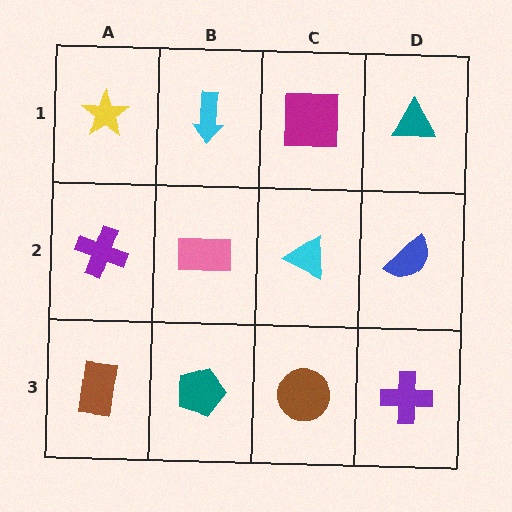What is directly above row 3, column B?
A pink rectangle.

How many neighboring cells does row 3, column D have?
2.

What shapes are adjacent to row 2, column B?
A cyan arrow (row 1, column B), a teal pentagon (row 3, column B), a purple cross (row 2, column A), a cyan triangle (row 2, column C).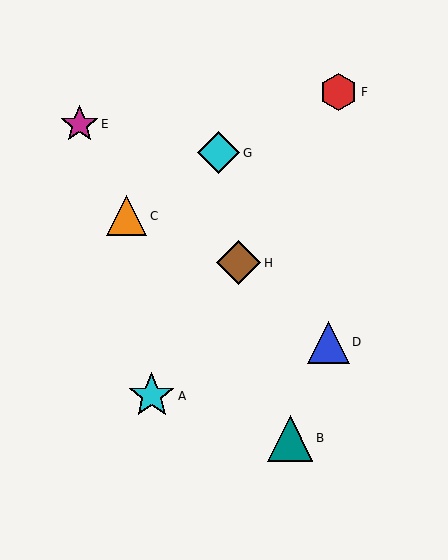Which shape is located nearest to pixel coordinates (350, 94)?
The red hexagon (labeled F) at (339, 92) is nearest to that location.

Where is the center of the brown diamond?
The center of the brown diamond is at (239, 263).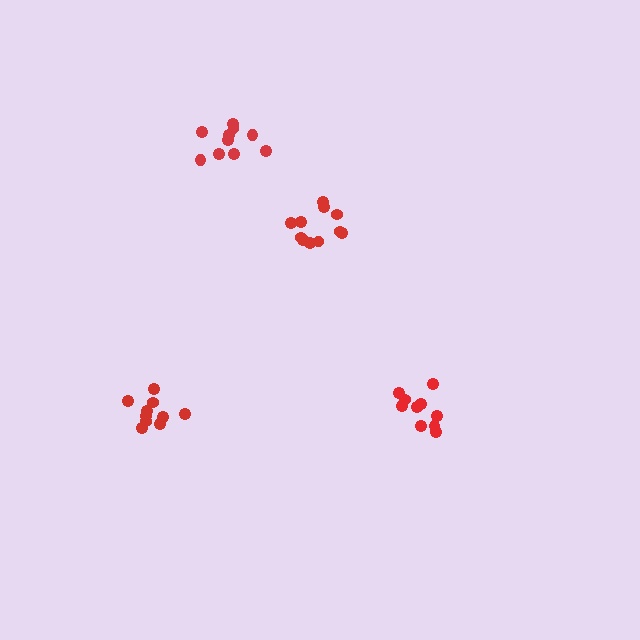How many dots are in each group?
Group 1: 11 dots, Group 2: 10 dots, Group 3: 10 dots, Group 4: 10 dots (41 total).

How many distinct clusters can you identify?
There are 4 distinct clusters.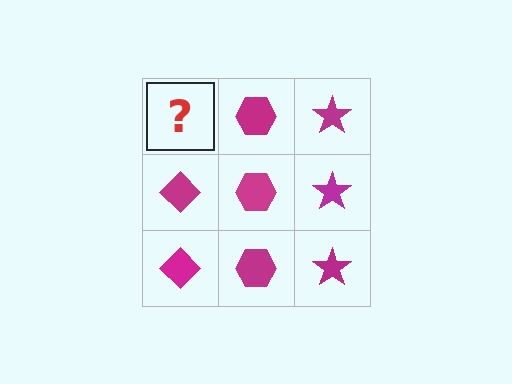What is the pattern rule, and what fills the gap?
The rule is that each column has a consistent shape. The gap should be filled with a magenta diamond.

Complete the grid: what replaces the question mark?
The question mark should be replaced with a magenta diamond.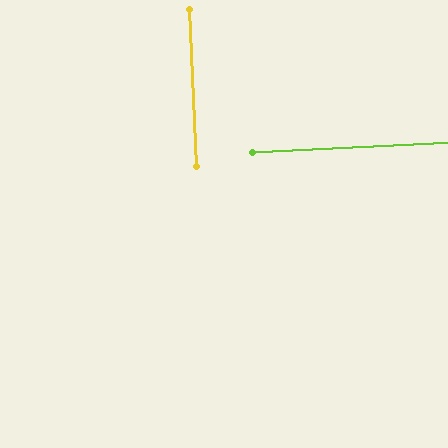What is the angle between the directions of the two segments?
Approximately 90 degrees.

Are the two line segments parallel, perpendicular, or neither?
Perpendicular — they meet at approximately 90°.